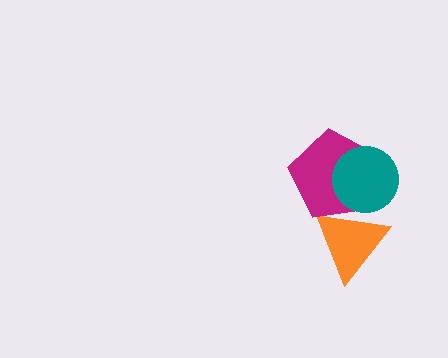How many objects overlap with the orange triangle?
2 objects overlap with the orange triangle.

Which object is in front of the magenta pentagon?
The teal circle is in front of the magenta pentagon.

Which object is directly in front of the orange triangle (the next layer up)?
The magenta pentagon is directly in front of the orange triangle.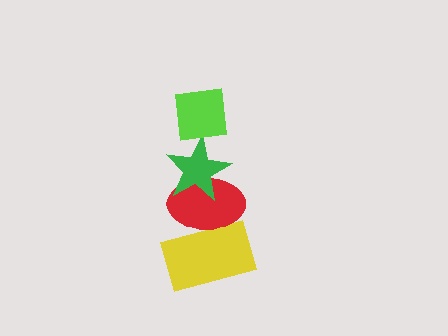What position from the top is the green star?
The green star is 2nd from the top.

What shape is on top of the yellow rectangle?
The red ellipse is on top of the yellow rectangle.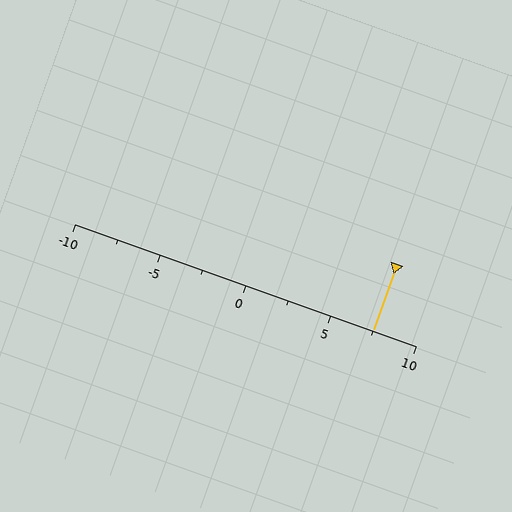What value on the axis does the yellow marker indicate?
The marker indicates approximately 7.5.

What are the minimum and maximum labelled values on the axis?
The axis runs from -10 to 10.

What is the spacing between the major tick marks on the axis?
The major ticks are spaced 5 apart.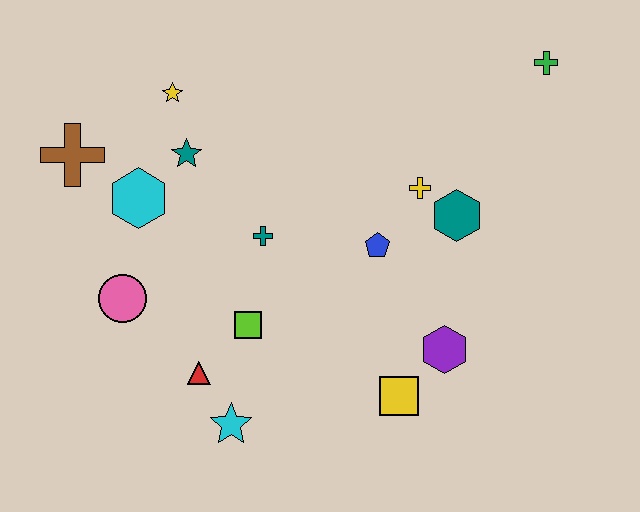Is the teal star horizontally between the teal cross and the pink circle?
Yes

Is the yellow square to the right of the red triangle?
Yes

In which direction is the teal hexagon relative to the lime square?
The teal hexagon is to the right of the lime square.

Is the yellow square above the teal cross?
No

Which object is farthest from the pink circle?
The green cross is farthest from the pink circle.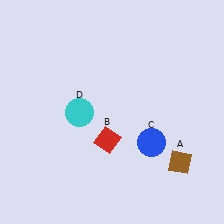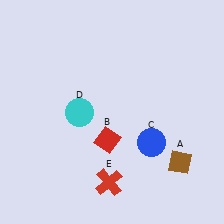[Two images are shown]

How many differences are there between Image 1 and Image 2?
There is 1 difference between the two images.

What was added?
A red cross (E) was added in Image 2.